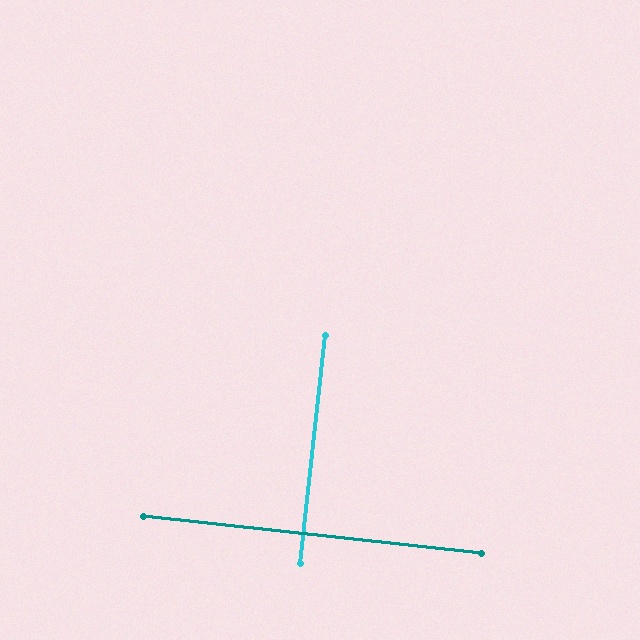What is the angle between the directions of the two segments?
Approximately 90 degrees.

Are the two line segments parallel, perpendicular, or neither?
Perpendicular — they meet at approximately 90°.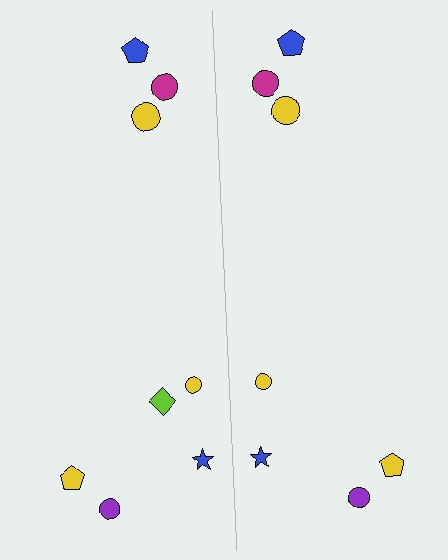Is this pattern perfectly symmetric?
No, the pattern is not perfectly symmetric. A lime diamond is missing from the right side.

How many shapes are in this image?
There are 15 shapes in this image.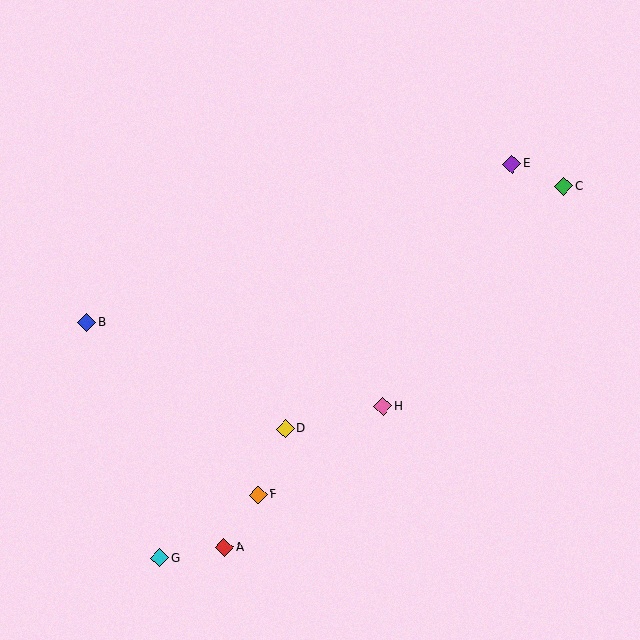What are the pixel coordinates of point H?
Point H is at (383, 407).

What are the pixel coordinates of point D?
Point D is at (286, 429).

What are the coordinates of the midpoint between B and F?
The midpoint between B and F is at (173, 409).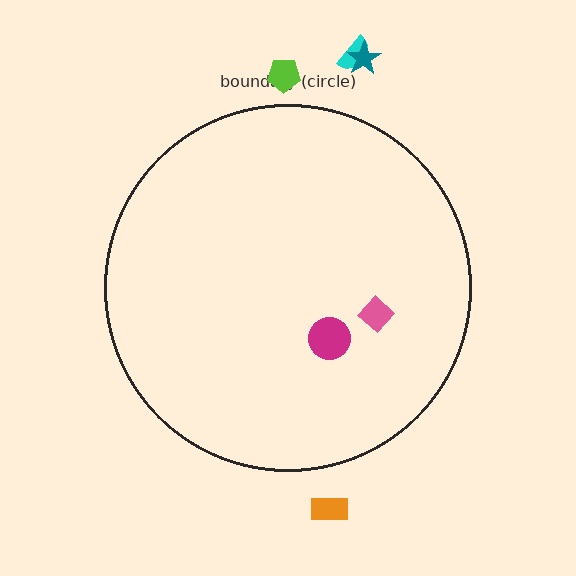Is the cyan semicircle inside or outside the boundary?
Outside.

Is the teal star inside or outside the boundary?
Outside.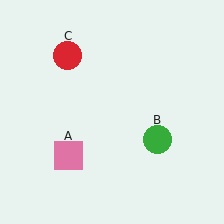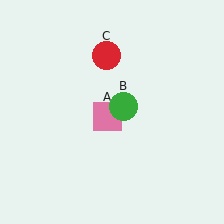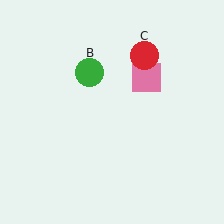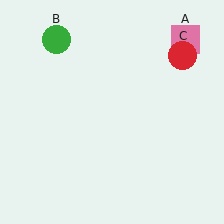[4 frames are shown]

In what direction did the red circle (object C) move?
The red circle (object C) moved right.